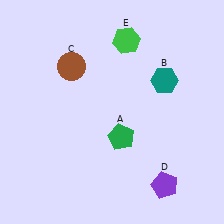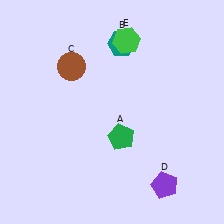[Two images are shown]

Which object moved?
The teal hexagon (B) moved left.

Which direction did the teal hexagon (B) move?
The teal hexagon (B) moved left.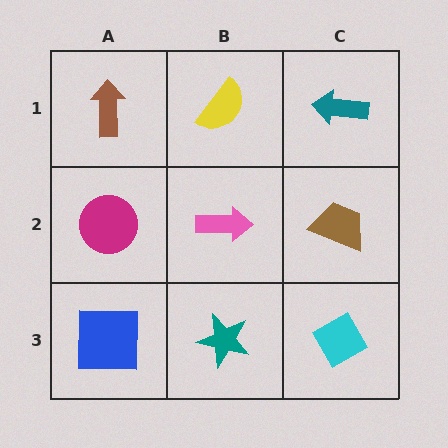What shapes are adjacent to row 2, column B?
A yellow semicircle (row 1, column B), a teal star (row 3, column B), a magenta circle (row 2, column A), a brown trapezoid (row 2, column C).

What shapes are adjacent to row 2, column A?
A brown arrow (row 1, column A), a blue square (row 3, column A), a pink arrow (row 2, column B).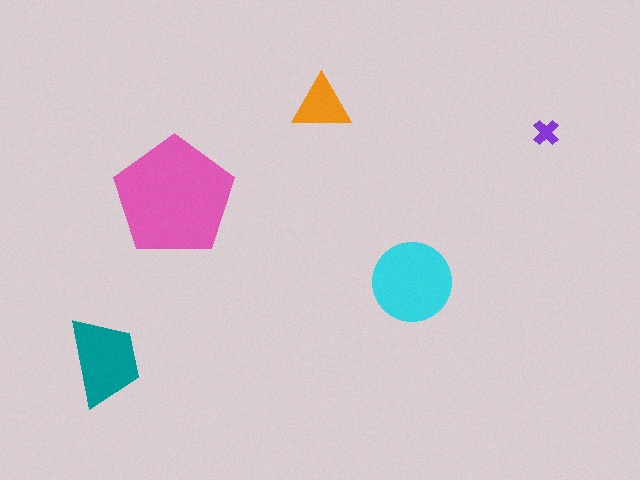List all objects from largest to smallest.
The pink pentagon, the cyan circle, the teal trapezoid, the orange triangle, the purple cross.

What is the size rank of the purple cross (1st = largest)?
5th.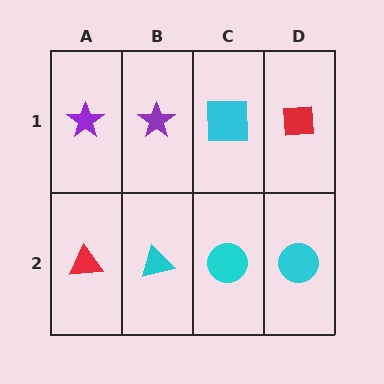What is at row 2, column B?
A cyan triangle.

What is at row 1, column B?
A purple star.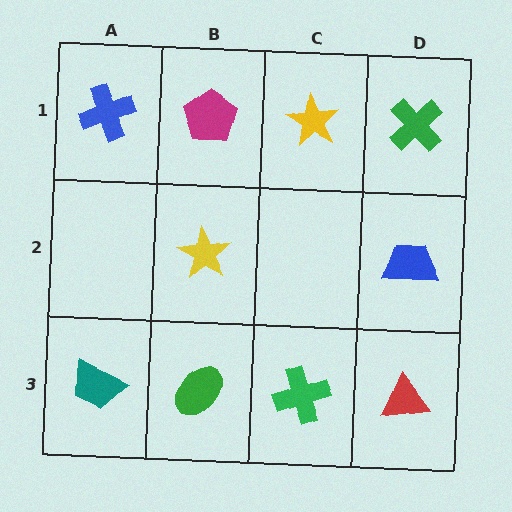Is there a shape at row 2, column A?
No, that cell is empty.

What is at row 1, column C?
A yellow star.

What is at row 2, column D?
A blue trapezoid.